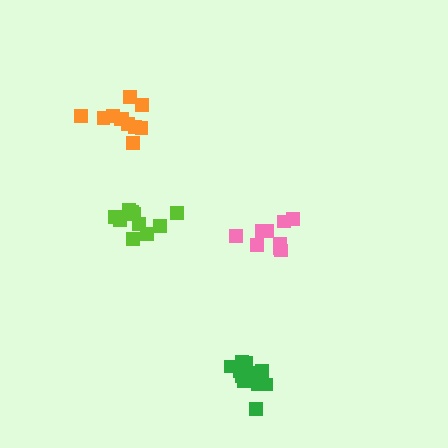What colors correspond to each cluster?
The clusters are colored: pink, lime, orange, green.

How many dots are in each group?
Group 1: 9 dots, Group 2: 11 dots, Group 3: 11 dots, Group 4: 14 dots (45 total).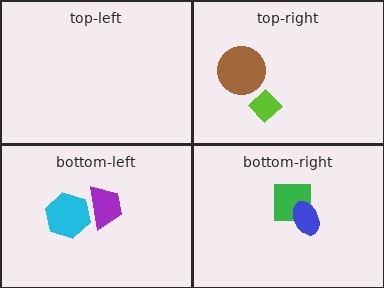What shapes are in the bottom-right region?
The green square, the blue ellipse.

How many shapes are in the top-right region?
2.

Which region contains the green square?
The bottom-right region.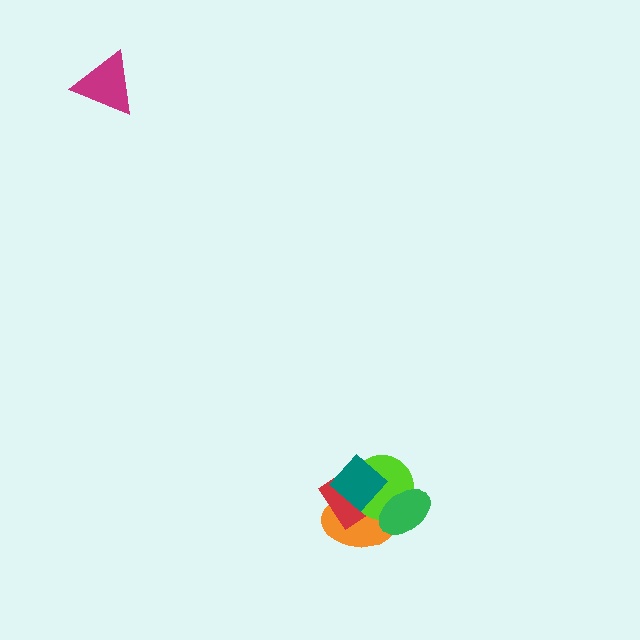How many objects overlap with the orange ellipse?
4 objects overlap with the orange ellipse.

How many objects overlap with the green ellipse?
3 objects overlap with the green ellipse.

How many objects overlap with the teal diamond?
3 objects overlap with the teal diamond.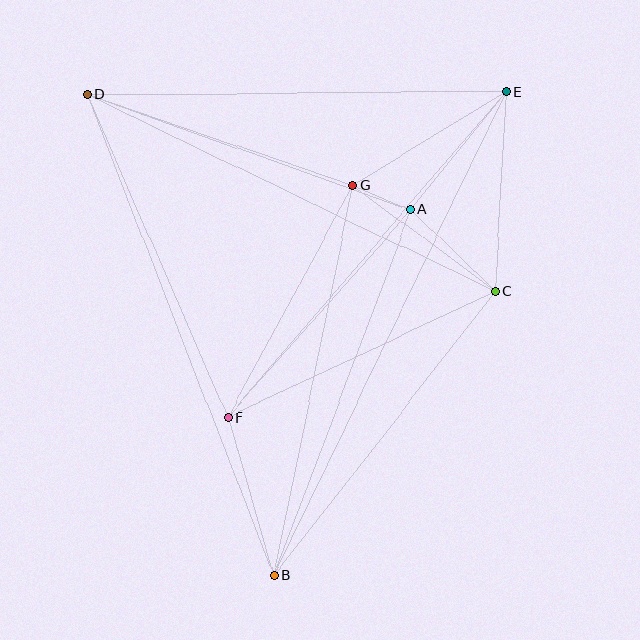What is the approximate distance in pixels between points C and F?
The distance between C and F is approximately 296 pixels.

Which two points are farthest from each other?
Points B and E are farthest from each other.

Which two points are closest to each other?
Points A and G are closest to each other.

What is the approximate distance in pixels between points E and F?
The distance between E and F is approximately 428 pixels.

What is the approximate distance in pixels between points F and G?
The distance between F and G is approximately 264 pixels.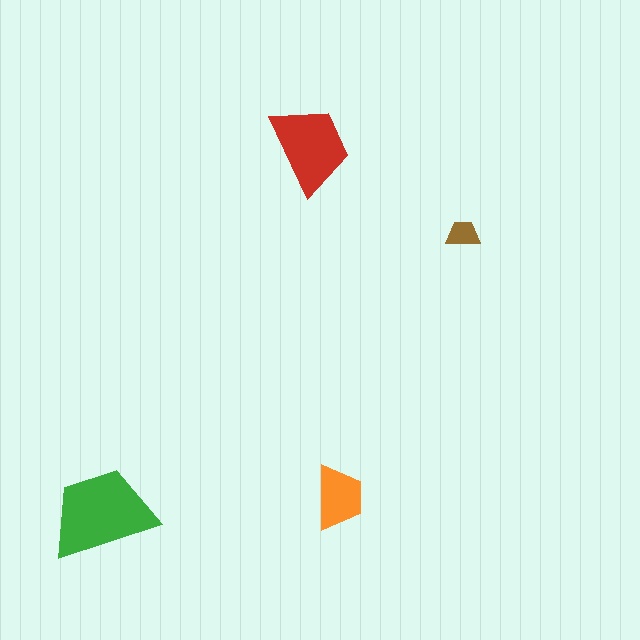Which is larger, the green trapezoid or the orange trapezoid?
The green one.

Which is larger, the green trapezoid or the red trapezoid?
The green one.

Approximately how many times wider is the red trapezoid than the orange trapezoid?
About 1.5 times wider.